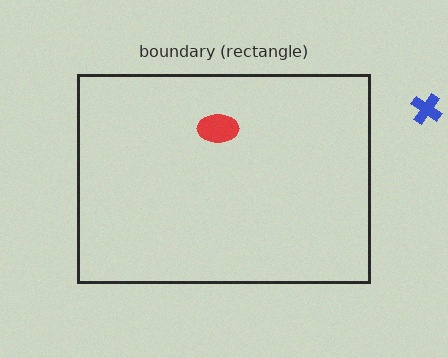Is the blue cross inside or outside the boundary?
Outside.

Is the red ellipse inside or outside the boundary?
Inside.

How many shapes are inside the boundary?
1 inside, 1 outside.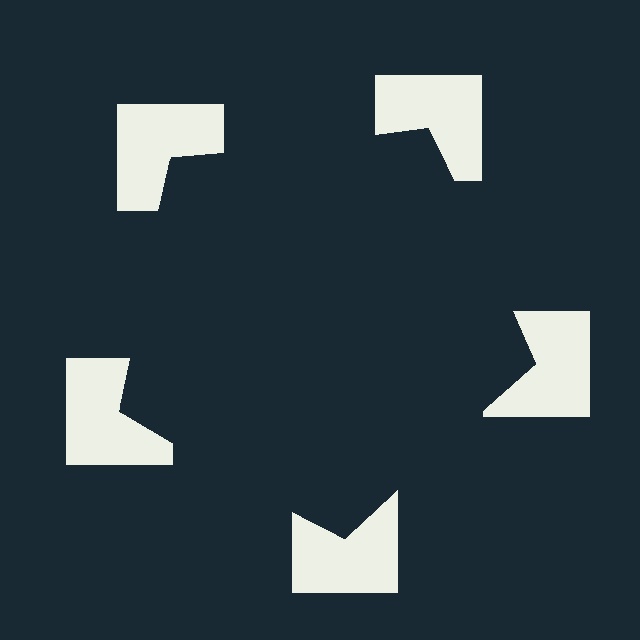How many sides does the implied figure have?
5 sides.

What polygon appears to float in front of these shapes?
An illusory pentagon — its edges are inferred from the aligned wedge cuts in the notched squares, not physically drawn.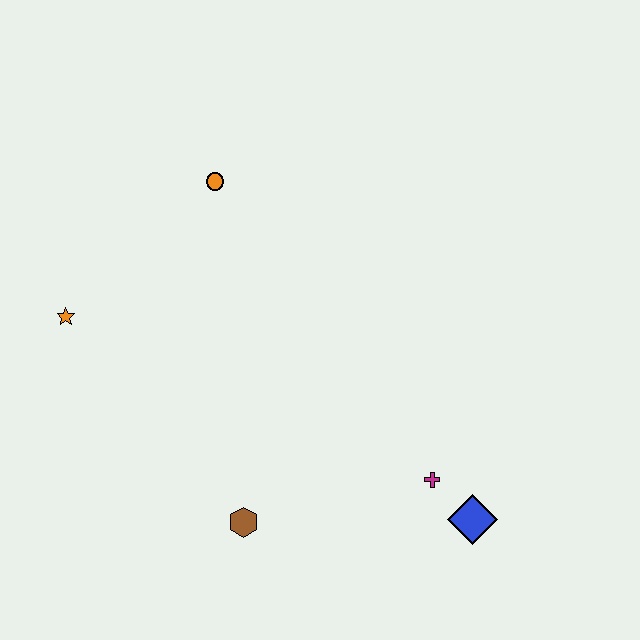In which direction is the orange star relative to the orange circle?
The orange star is to the left of the orange circle.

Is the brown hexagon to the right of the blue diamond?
No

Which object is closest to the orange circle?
The orange star is closest to the orange circle.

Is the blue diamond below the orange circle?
Yes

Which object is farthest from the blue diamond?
The orange star is farthest from the blue diamond.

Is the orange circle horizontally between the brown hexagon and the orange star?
Yes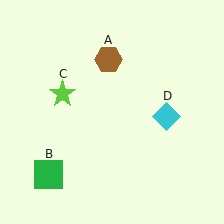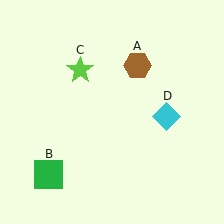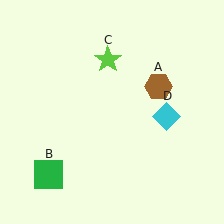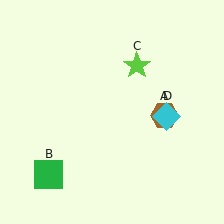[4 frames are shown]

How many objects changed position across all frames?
2 objects changed position: brown hexagon (object A), lime star (object C).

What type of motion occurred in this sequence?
The brown hexagon (object A), lime star (object C) rotated clockwise around the center of the scene.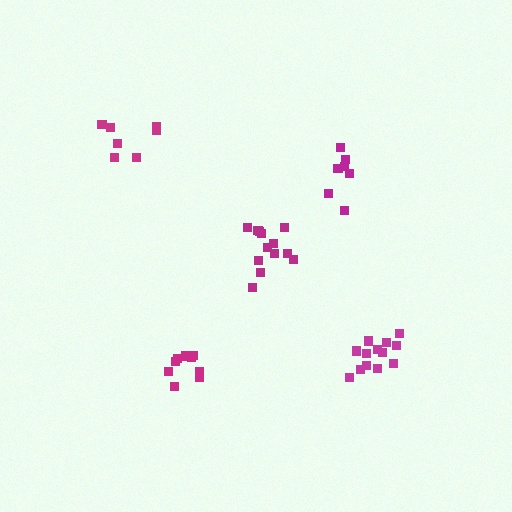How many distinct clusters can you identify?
There are 5 distinct clusters.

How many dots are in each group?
Group 1: 13 dots, Group 2: 7 dots, Group 3: 13 dots, Group 4: 8 dots, Group 5: 9 dots (50 total).